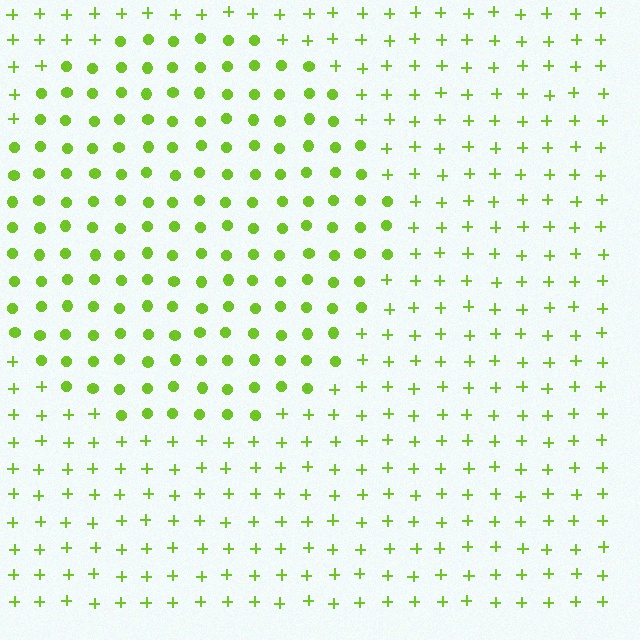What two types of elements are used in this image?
The image uses circles inside the circle region and plus signs outside it.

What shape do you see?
I see a circle.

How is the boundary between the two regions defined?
The boundary is defined by a change in element shape: circles inside vs. plus signs outside. All elements share the same color and spacing.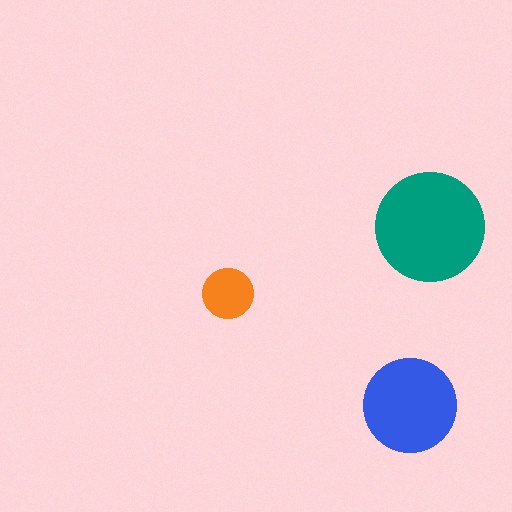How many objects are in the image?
There are 3 objects in the image.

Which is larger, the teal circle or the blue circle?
The teal one.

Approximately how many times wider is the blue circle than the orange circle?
About 2 times wider.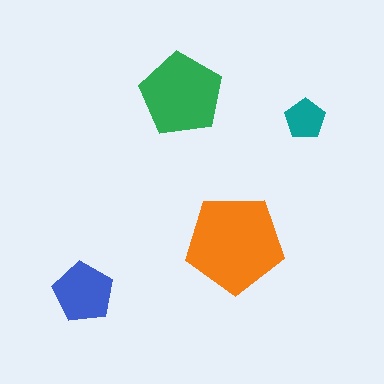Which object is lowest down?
The blue pentagon is bottommost.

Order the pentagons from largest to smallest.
the orange one, the green one, the blue one, the teal one.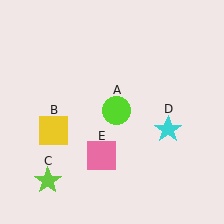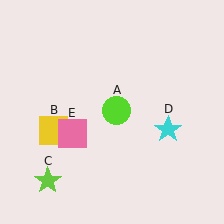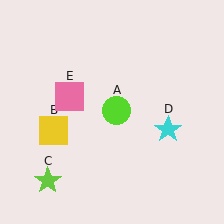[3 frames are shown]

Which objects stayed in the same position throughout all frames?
Lime circle (object A) and yellow square (object B) and lime star (object C) and cyan star (object D) remained stationary.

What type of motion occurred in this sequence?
The pink square (object E) rotated clockwise around the center of the scene.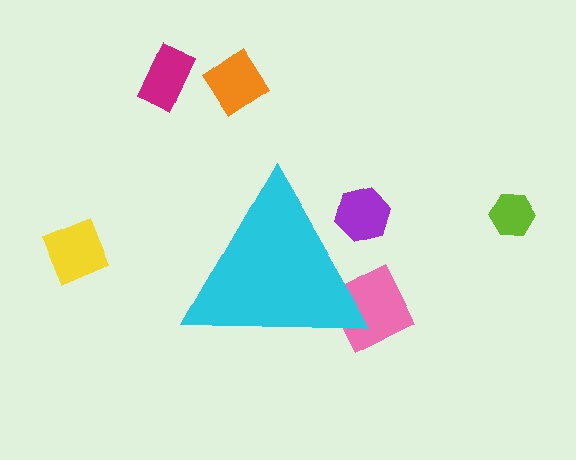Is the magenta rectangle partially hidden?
No, the magenta rectangle is fully visible.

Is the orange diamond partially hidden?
No, the orange diamond is fully visible.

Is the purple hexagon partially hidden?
Yes, the purple hexagon is partially hidden behind the cyan triangle.